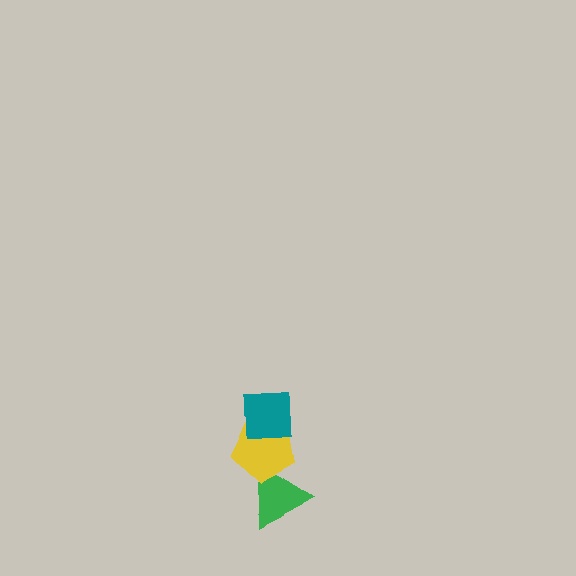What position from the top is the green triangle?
The green triangle is 3rd from the top.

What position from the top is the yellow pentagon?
The yellow pentagon is 2nd from the top.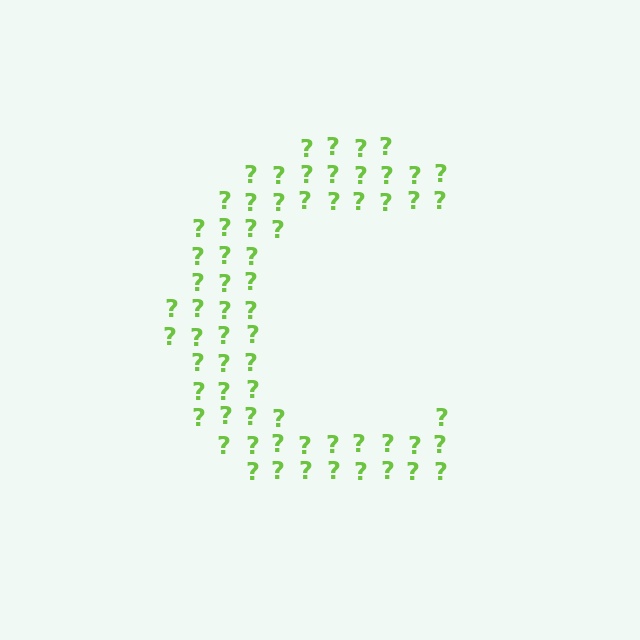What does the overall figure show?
The overall figure shows the letter C.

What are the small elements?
The small elements are question marks.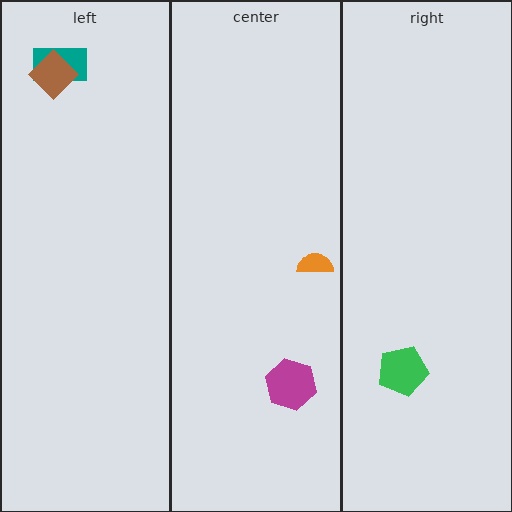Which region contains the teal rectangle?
The left region.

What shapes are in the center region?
The orange semicircle, the magenta hexagon.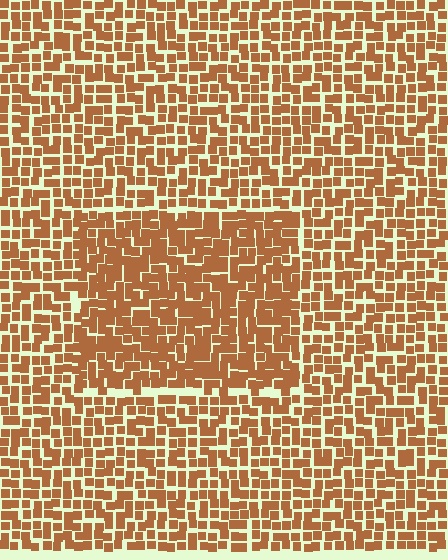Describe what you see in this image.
The image contains small brown elements arranged at two different densities. A rectangle-shaped region is visible where the elements are more densely packed than the surrounding area.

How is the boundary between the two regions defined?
The boundary is defined by a change in element density (approximately 1.4x ratio). All elements are the same color, size, and shape.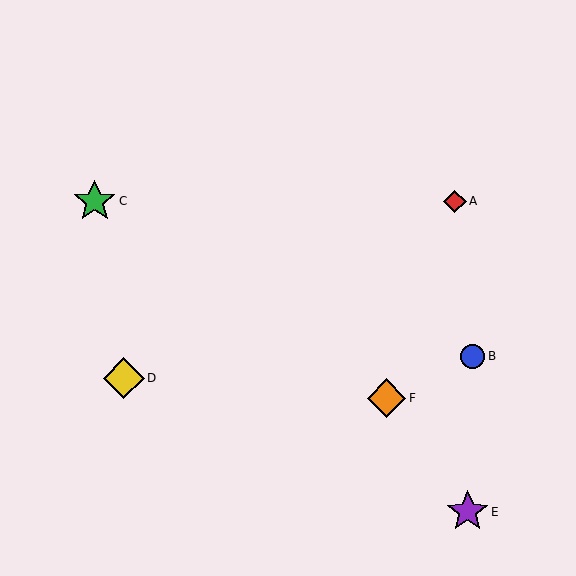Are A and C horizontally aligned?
Yes, both are at y≈201.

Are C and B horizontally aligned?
No, C is at y≈201 and B is at y≈356.